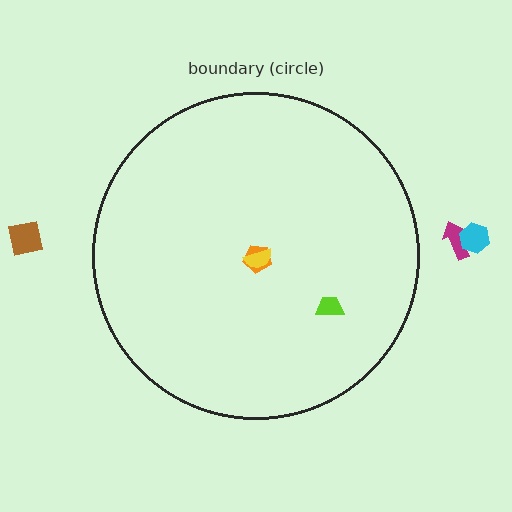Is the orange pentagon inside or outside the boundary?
Inside.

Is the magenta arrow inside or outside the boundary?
Outside.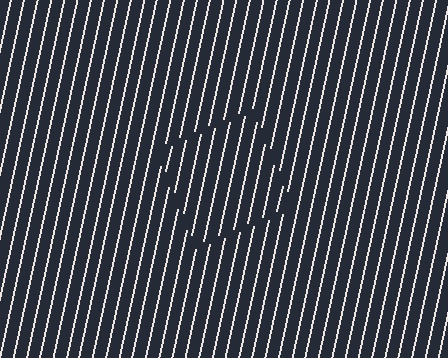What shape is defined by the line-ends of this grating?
An illusory square. The interior of the shape contains the same grating, shifted by half a period — the contour is defined by the phase discontinuity where line-ends from the inner and outer gratings abut.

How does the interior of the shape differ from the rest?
The interior of the shape contains the same grating, shifted by half a period — the contour is defined by the phase discontinuity where line-ends from the inner and outer gratings abut.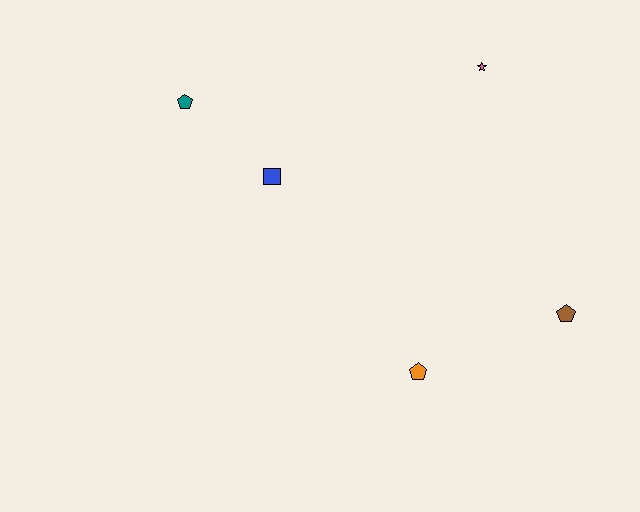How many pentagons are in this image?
There are 3 pentagons.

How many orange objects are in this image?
There is 1 orange object.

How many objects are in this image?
There are 5 objects.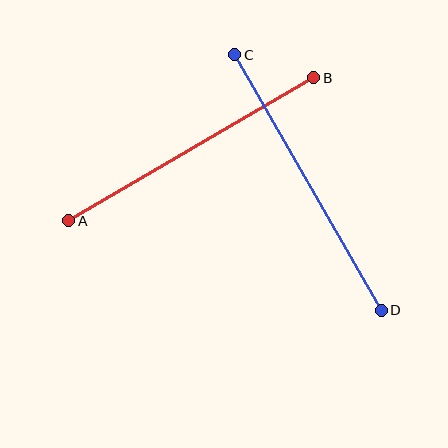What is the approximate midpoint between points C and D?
The midpoint is at approximately (308, 182) pixels.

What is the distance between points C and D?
The distance is approximately 295 pixels.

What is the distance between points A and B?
The distance is approximately 284 pixels.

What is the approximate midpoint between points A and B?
The midpoint is at approximately (191, 149) pixels.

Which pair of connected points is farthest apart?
Points C and D are farthest apart.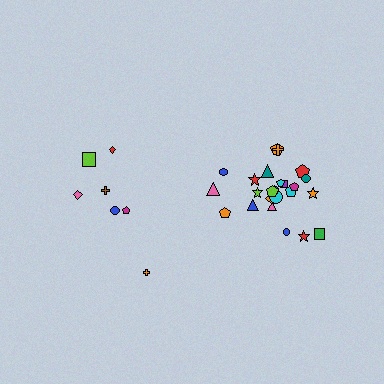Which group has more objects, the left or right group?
The right group.